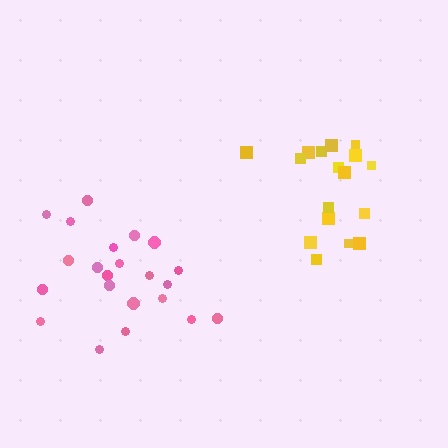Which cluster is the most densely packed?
Pink.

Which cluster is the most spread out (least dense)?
Yellow.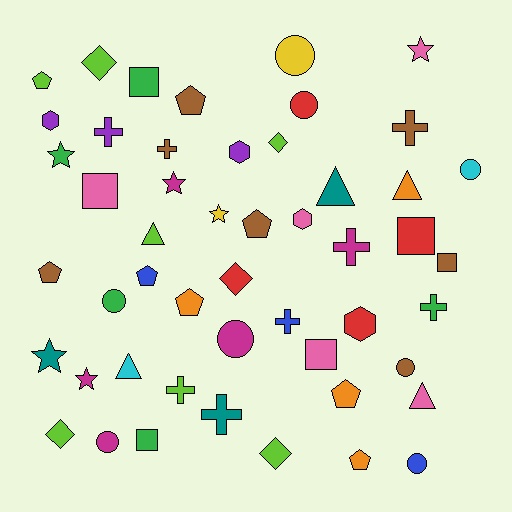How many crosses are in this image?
There are 8 crosses.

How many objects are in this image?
There are 50 objects.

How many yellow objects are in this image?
There are 2 yellow objects.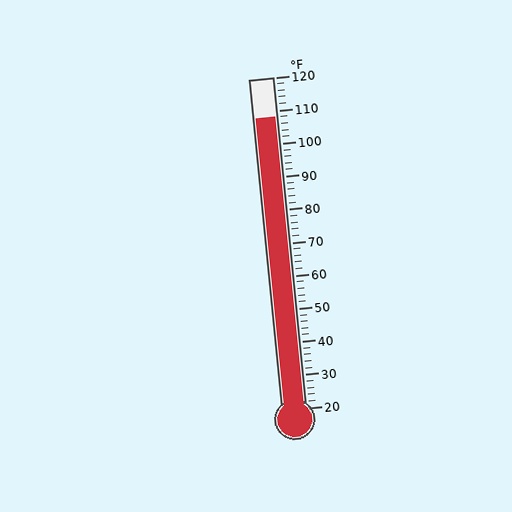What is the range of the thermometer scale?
The thermometer scale ranges from 20°F to 120°F.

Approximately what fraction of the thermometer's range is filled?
The thermometer is filled to approximately 90% of its range.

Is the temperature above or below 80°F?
The temperature is above 80°F.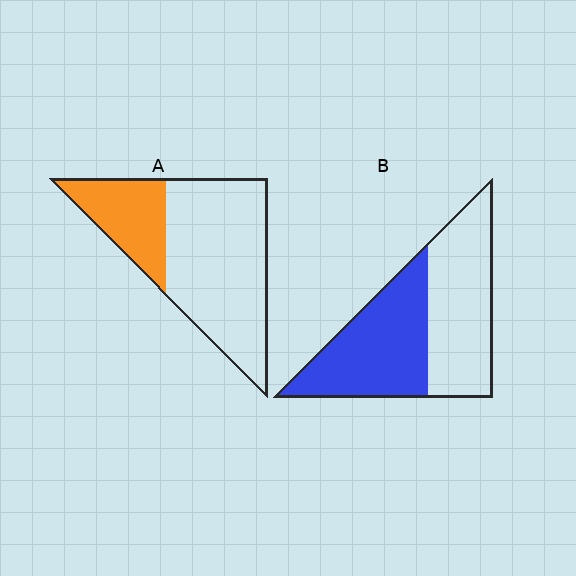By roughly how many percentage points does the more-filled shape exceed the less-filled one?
By roughly 20 percentage points (B over A).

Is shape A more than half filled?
No.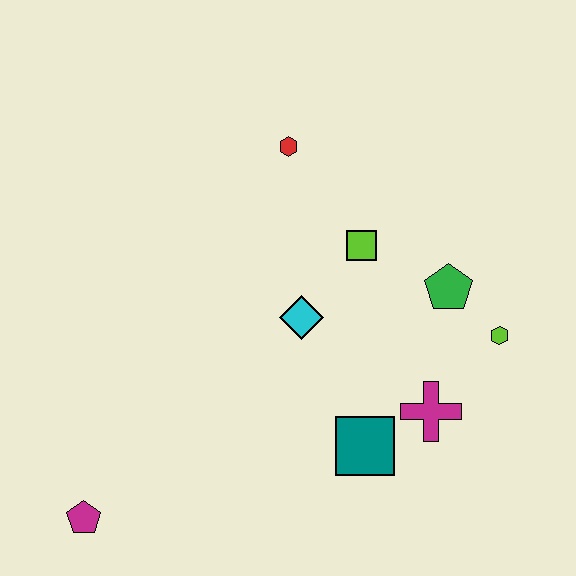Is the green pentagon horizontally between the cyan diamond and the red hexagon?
No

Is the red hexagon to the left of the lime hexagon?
Yes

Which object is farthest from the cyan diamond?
The magenta pentagon is farthest from the cyan diamond.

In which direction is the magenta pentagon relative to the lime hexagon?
The magenta pentagon is to the left of the lime hexagon.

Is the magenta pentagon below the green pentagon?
Yes